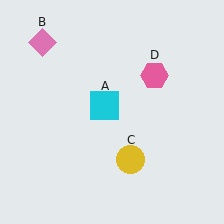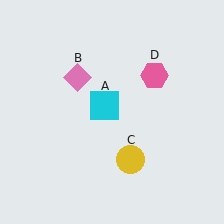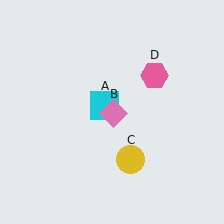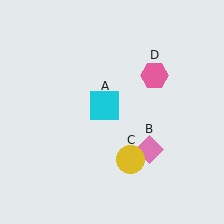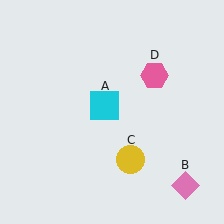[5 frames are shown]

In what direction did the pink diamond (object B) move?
The pink diamond (object B) moved down and to the right.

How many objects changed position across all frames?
1 object changed position: pink diamond (object B).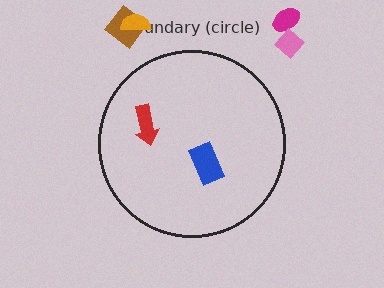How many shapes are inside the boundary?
2 inside, 4 outside.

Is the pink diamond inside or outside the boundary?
Outside.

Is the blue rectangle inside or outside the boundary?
Inside.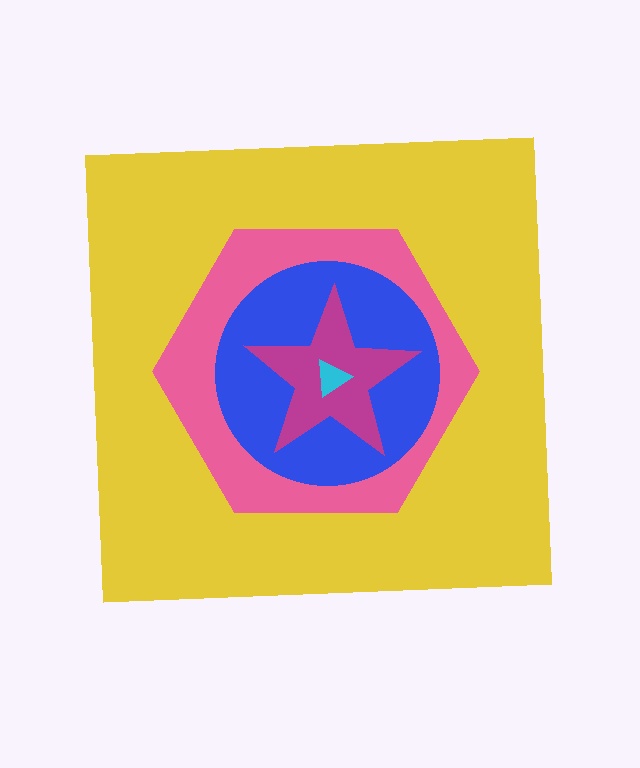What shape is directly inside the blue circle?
The magenta star.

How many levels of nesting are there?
5.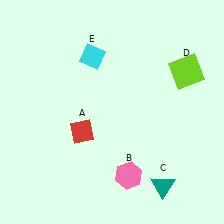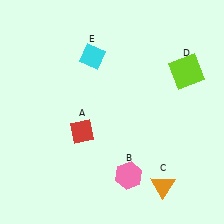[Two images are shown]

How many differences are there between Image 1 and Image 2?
There is 1 difference between the two images.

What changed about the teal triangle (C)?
In Image 1, C is teal. In Image 2, it changed to orange.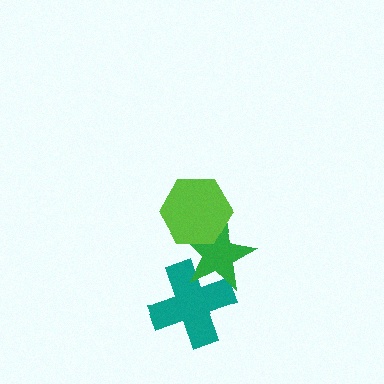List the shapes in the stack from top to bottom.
From top to bottom: the lime hexagon, the green star, the teal cross.